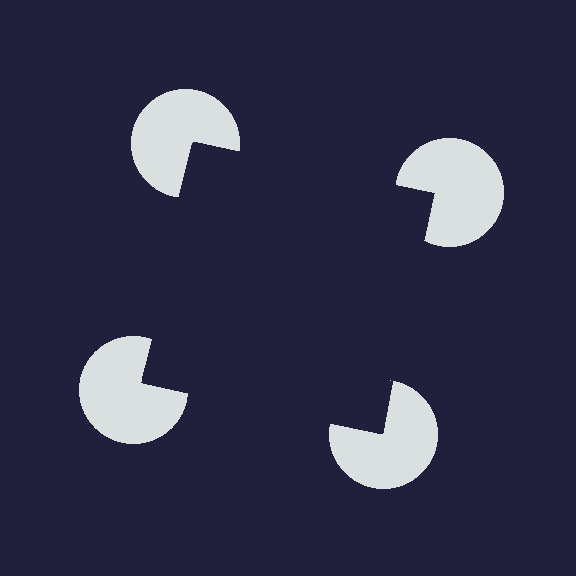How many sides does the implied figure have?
4 sides.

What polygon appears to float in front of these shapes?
An illusory square — its edges are inferred from the aligned wedge cuts in the pac-man discs, not physically drawn.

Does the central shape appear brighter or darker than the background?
It typically appears slightly darker than the background, even though no actual brightness change is drawn.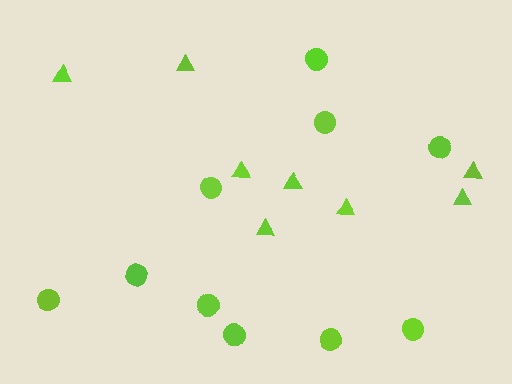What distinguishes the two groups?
There are 2 groups: one group of circles (10) and one group of triangles (8).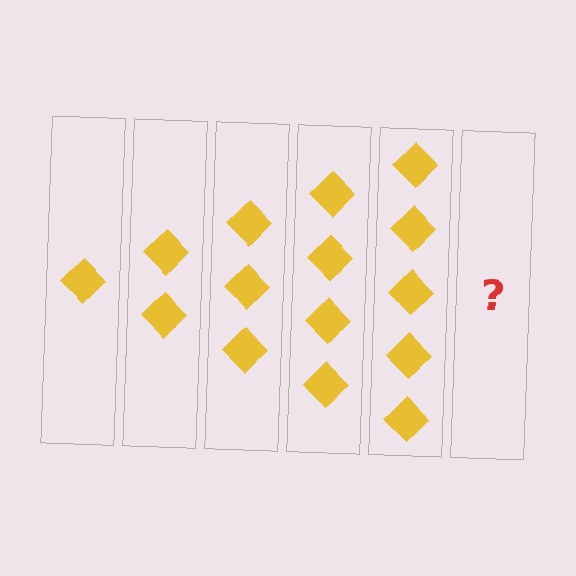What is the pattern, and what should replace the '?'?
The pattern is that each step adds one more diamond. The '?' should be 6 diamonds.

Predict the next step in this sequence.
The next step is 6 diamonds.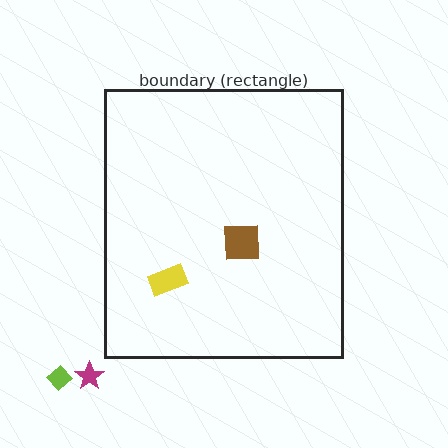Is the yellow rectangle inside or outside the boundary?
Inside.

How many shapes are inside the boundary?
2 inside, 2 outside.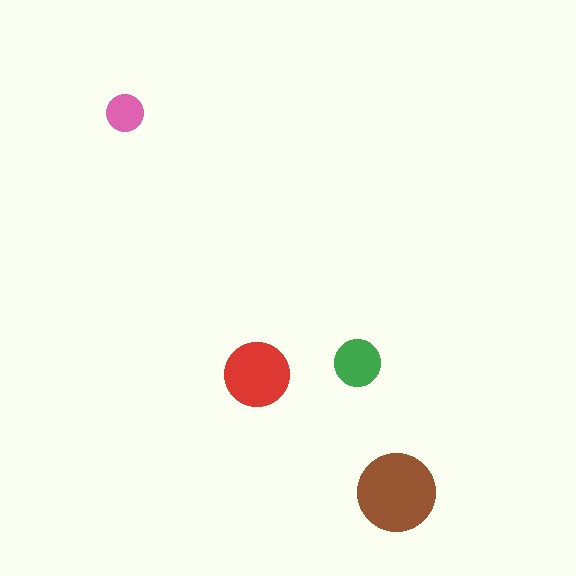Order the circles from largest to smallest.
the brown one, the red one, the green one, the pink one.